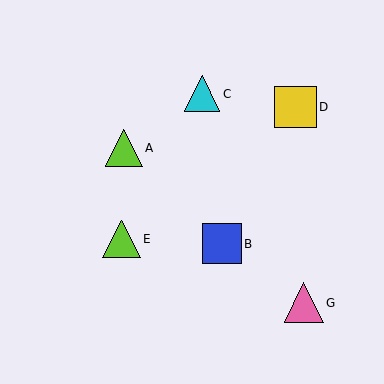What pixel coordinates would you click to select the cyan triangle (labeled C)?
Click at (202, 94) to select the cyan triangle C.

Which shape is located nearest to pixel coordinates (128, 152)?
The lime triangle (labeled A) at (124, 148) is nearest to that location.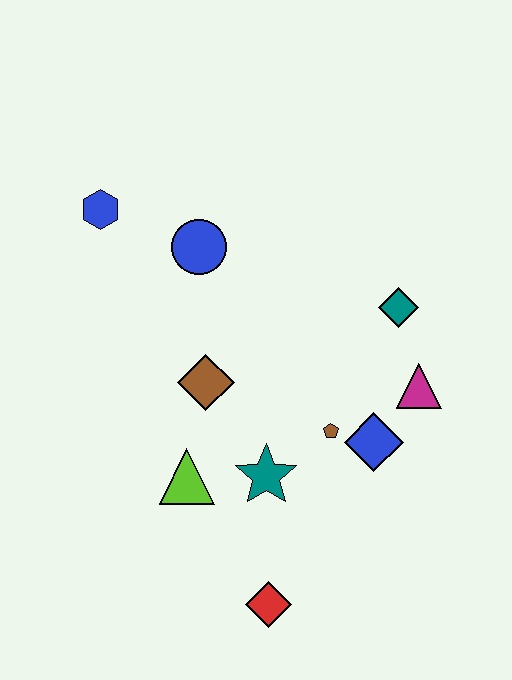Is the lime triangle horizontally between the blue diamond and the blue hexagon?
Yes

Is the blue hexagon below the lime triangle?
No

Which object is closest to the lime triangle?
The teal star is closest to the lime triangle.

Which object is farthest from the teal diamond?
The red diamond is farthest from the teal diamond.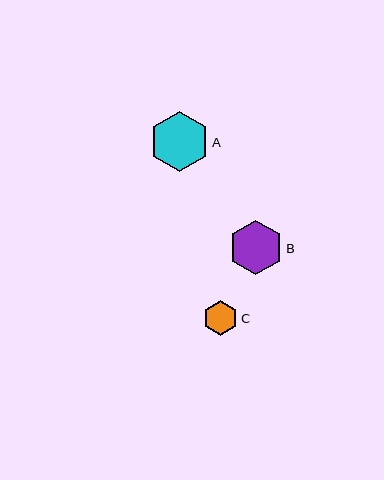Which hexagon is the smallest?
Hexagon C is the smallest with a size of approximately 34 pixels.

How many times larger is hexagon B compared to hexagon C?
Hexagon B is approximately 1.6 times the size of hexagon C.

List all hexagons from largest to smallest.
From largest to smallest: A, B, C.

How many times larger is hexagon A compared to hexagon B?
Hexagon A is approximately 1.1 times the size of hexagon B.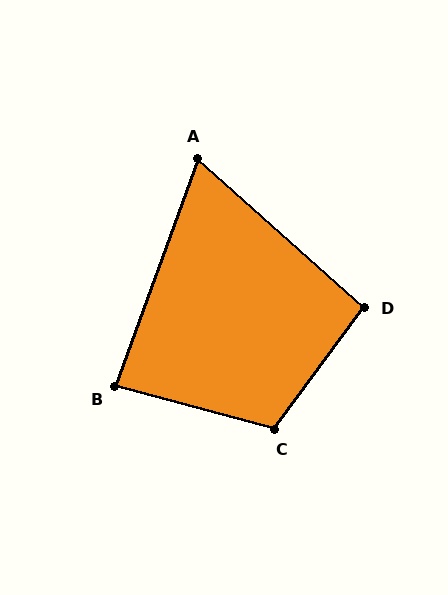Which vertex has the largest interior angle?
C, at approximately 112 degrees.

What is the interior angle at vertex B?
Approximately 85 degrees (acute).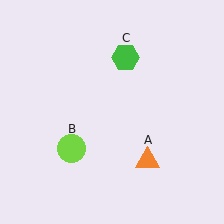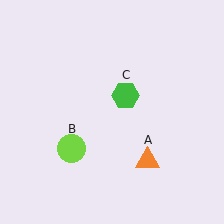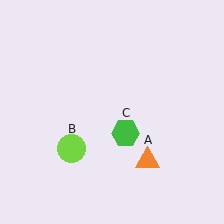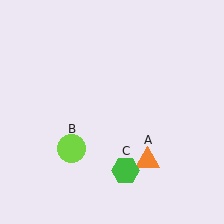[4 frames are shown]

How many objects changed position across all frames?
1 object changed position: green hexagon (object C).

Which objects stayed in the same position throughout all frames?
Orange triangle (object A) and lime circle (object B) remained stationary.